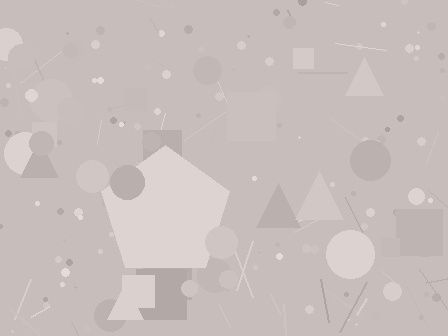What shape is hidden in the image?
A pentagon is hidden in the image.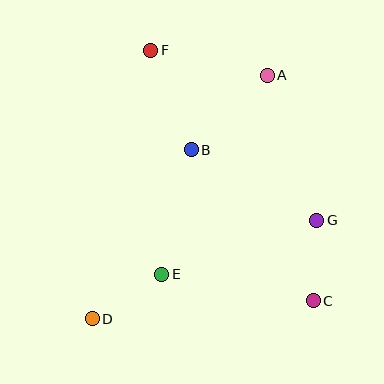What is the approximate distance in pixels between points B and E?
The distance between B and E is approximately 128 pixels.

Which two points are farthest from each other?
Points A and D are farthest from each other.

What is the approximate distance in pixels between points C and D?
The distance between C and D is approximately 222 pixels.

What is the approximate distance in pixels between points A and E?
The distance between A and E is approximately 225 pixels.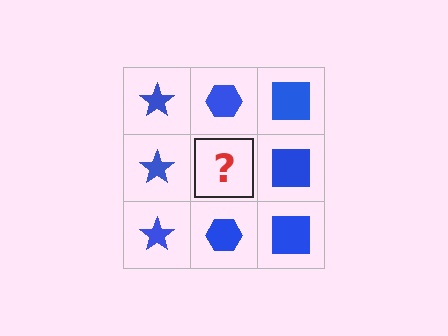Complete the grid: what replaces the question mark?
The question mark should be replaced with a blue hexagon.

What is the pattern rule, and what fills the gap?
The rule is that each column has a consistent shape. The gap should be filled with a blue hexagon.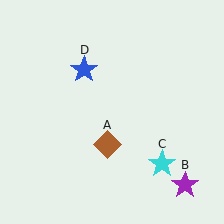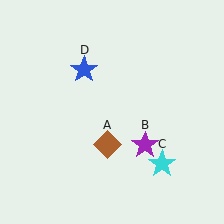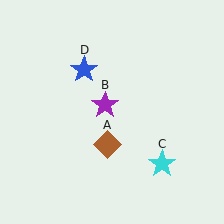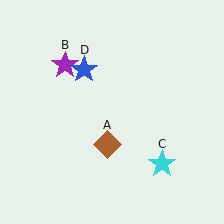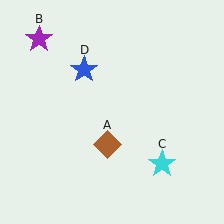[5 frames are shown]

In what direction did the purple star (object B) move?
The purple star (object B) moved up and to the left.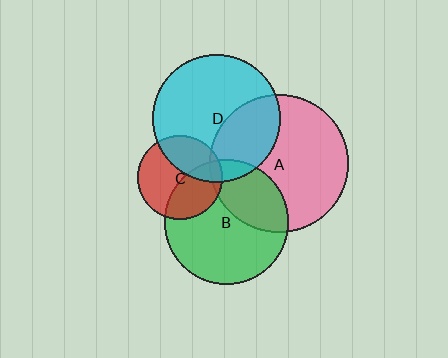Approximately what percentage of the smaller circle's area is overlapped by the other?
Approximately 30%.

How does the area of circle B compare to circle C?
Approximately 2.2 times.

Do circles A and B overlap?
Yes.